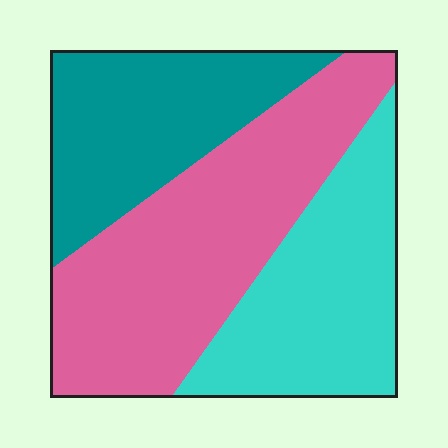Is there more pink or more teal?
Pink.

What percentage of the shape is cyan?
Cyan covers 30% of the shape.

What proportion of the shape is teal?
Teal covers roughly 25% of the shape.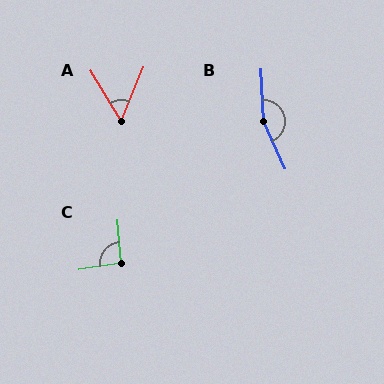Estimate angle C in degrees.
Approximately 93 degrees.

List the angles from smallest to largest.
A (54°), C (93°), B (157°).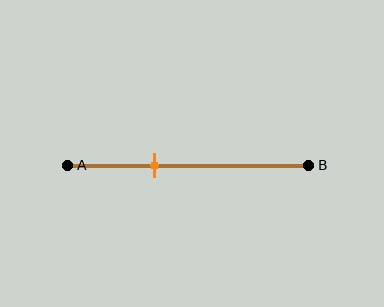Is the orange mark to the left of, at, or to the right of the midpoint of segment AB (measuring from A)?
The orange mark is to the left of the midpoint of segment AB.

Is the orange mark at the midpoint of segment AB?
No, the mark is at about 35% from A, not at the 50% midpoint.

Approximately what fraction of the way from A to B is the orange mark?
The orange mark is approximately 35% of the way from A to B.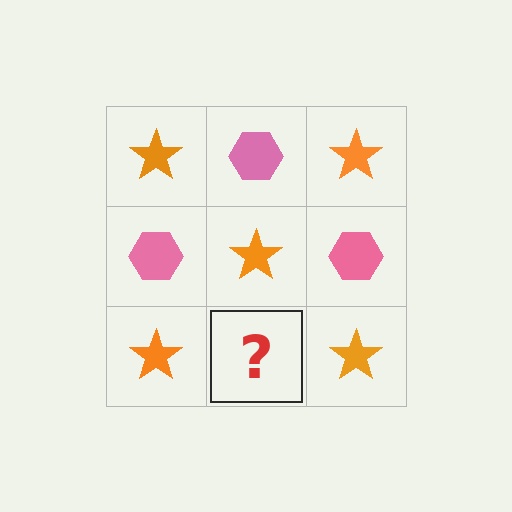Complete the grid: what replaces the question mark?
The question mark should be replaced with a pink hexagon.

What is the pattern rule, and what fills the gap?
The rule is that it alternates orange star and pink hexagon in a checkerboard pattern. The gap should be filled with a pink hexagon.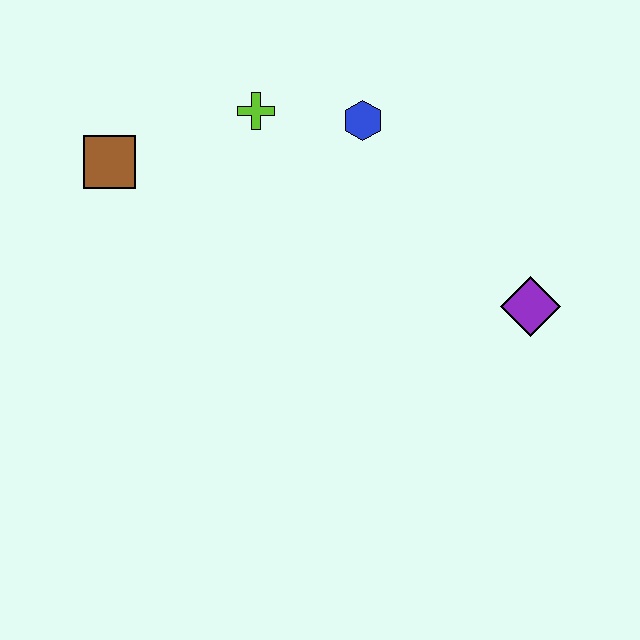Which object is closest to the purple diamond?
The blue hexagon is closest to the purple diamond.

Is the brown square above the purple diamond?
Yes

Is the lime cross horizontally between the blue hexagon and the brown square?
Yes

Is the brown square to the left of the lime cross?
Yes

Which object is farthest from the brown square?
The purple diamond is farthest from the brown square.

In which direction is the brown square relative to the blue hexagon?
The brown square is to the left of the blue hexagon.